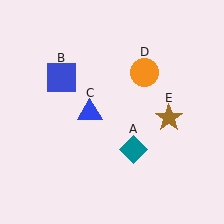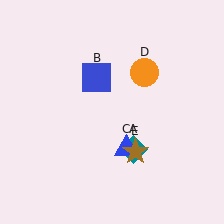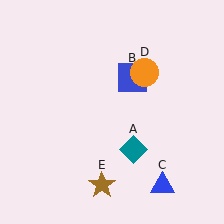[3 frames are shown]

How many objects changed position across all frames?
3 objects changed position: blue square (object B), blue triangle (object C), brown star (object E).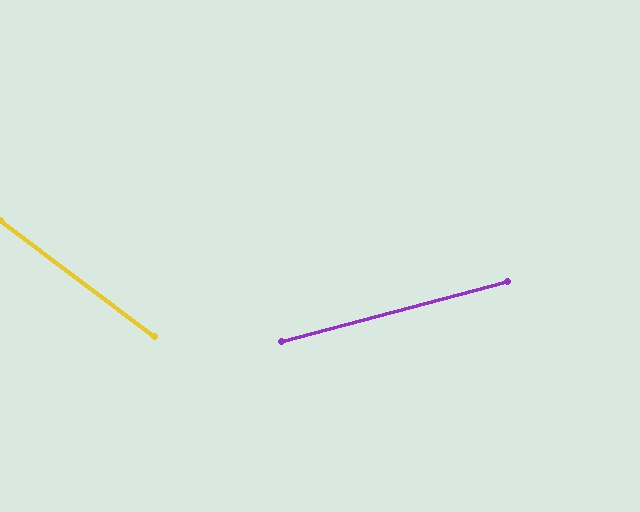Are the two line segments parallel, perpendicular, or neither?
Neither parallel nor perpendicular — they differ by about 52°.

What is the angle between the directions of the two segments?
Approximately 52 degrees.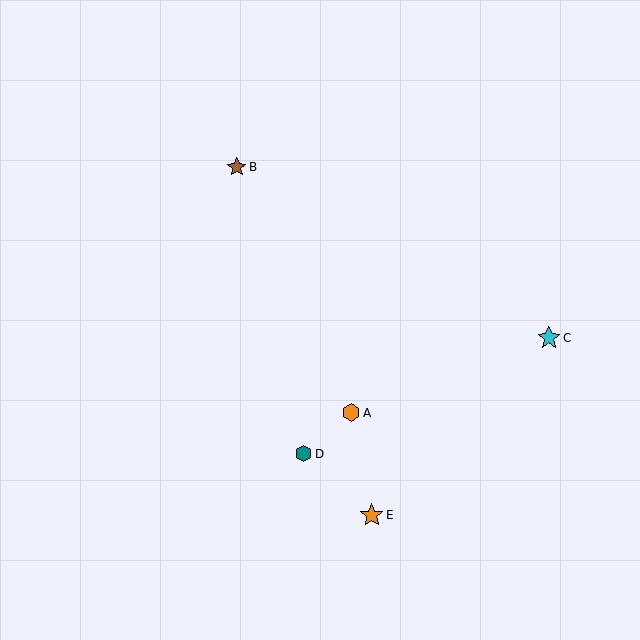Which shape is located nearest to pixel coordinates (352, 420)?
The orange hexagon (labeled A) at (351, 413) is nearest to that location.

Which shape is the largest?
The cyan star (labeled C) is the largest.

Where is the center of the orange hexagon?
The center of the orange hexagon is at (351, 413).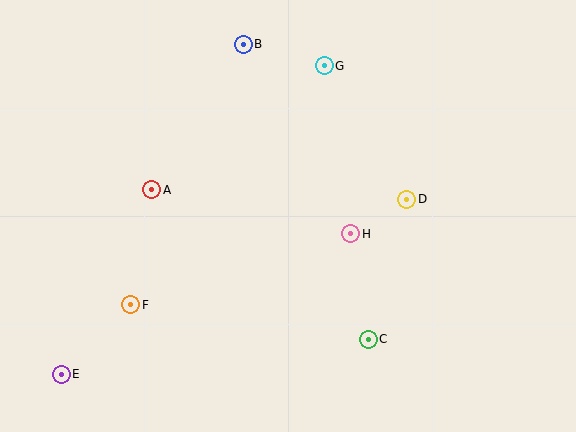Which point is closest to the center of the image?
Point H at (351, 234) is closest to the center.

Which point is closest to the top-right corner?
Point G is closest to the top-right corner.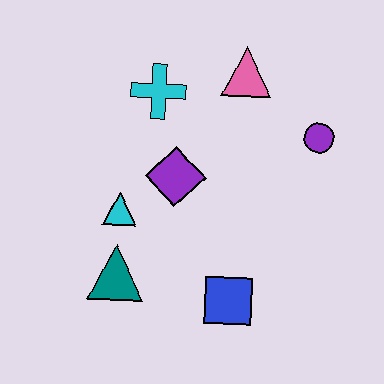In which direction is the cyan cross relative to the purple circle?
The cyan cross is to the left of the purple circle.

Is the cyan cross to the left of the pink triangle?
Yes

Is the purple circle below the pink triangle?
Yes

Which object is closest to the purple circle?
The pink triangle is closest to the purple circle.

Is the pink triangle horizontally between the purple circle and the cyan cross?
Yes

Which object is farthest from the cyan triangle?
The purple circle is farthest from the cyan triangle.